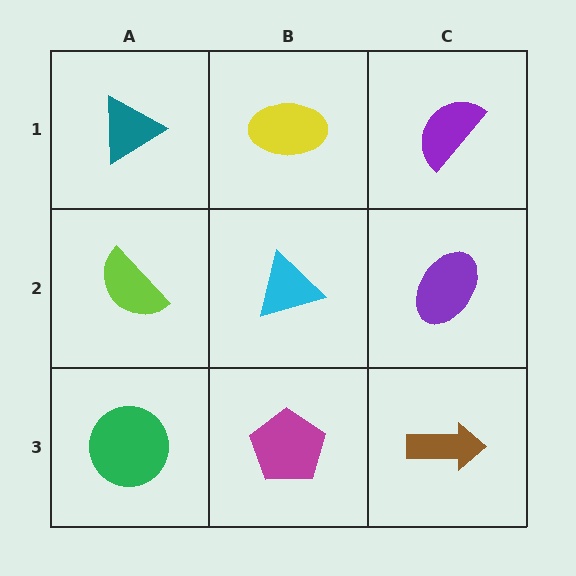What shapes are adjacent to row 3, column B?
A cyan triangle (row 2, column B), a green circle (row 3, column A), a brown arrow (row 3, column C).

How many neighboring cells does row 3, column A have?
2.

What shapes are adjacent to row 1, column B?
A cyan triangle (row 2, column B), a teal triangle (row 1, column A), a purple semicircle (row 1, column C).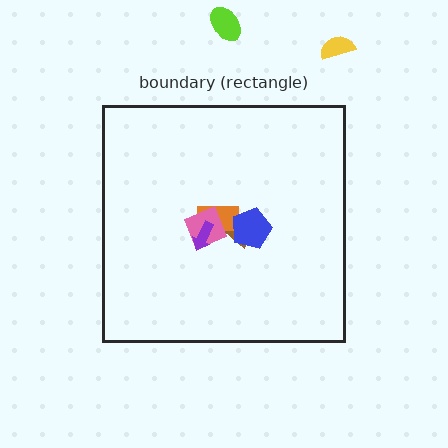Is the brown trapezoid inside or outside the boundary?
Inside.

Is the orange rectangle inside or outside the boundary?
Inside.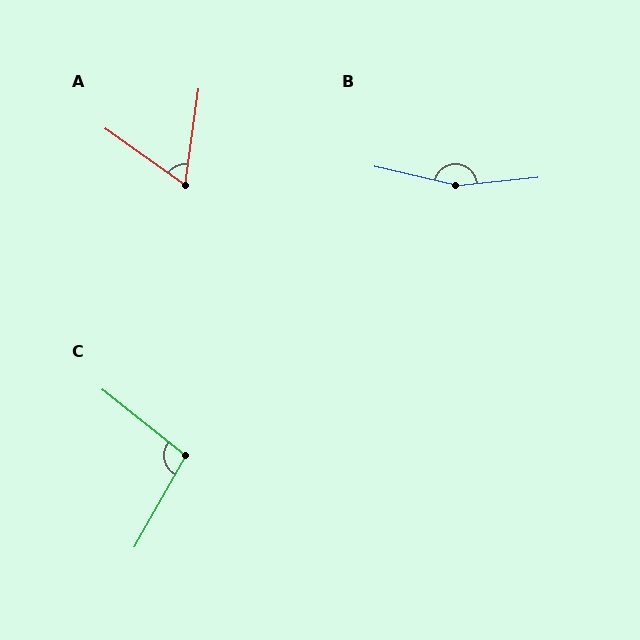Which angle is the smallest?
A, at approximately 62 degrees.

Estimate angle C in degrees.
Approximately 99 degrees.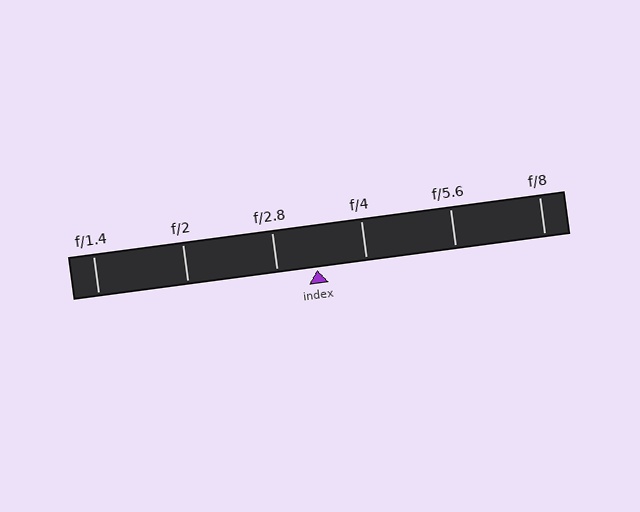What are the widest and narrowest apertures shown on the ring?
The widest aperture shown is f/1.4 and the narrowest is f/8.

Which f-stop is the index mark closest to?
The index mark is closest to f/2.8.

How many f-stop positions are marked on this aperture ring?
There are 6 f-stop positions marked.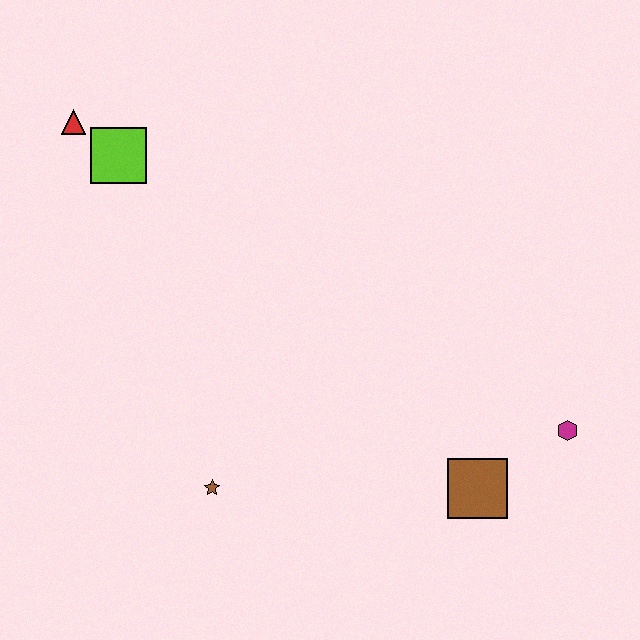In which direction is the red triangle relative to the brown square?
The red triangle is to the left of the brown square.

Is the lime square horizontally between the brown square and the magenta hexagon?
No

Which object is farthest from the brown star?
The red triangle is farthest from the brown star.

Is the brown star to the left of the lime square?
No